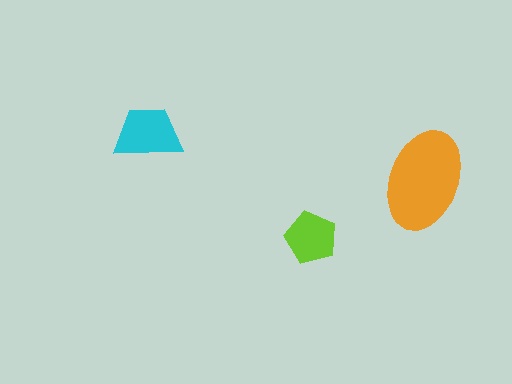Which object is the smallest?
The lime pentagon.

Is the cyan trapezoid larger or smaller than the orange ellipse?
Smaller.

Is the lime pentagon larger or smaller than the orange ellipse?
Smaller.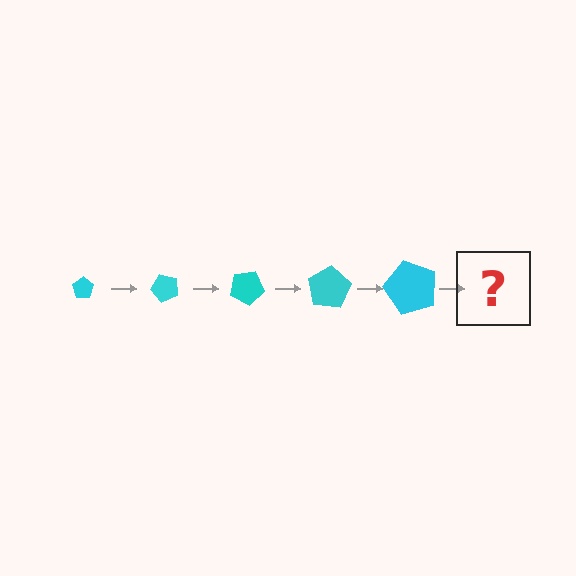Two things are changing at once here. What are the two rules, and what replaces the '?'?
The two rules are that the pentagon grows larger each step and it rotates 50 degrees each step. The '?' should be a pentagon, larger than the previous one and rotated 250 degrees from the start.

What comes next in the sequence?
The next element should be a pentagon, larger than the previous one and rotated 250 degrees from the start.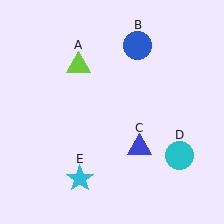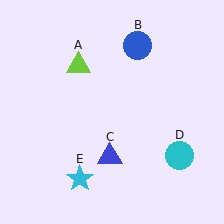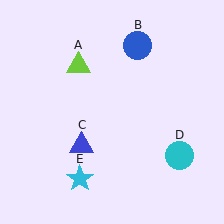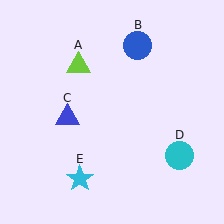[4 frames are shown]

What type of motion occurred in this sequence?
The blue triangle (object C) rotated clockwise around the center of the scene.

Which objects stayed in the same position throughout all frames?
Lime triangle (object A) and blue circle (object B) and cyan circle (object D) and cyan star (object E) remained stationary.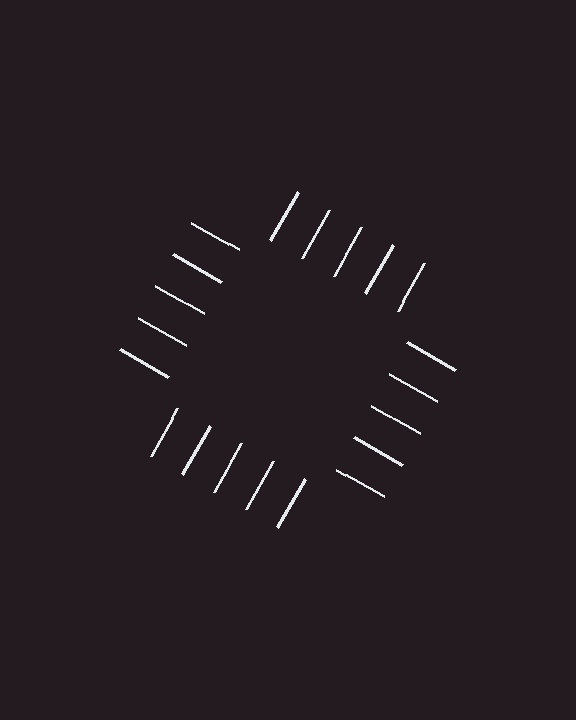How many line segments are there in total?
20 — 5 along each of the 4 edges.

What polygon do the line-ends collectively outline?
An illusory square — the line segments terminate on its edges but no continuous stroke is drawn.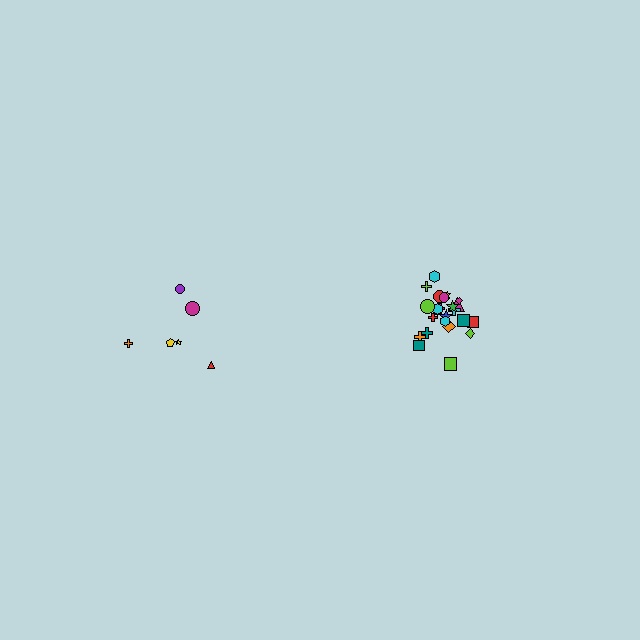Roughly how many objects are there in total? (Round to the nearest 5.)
Roughly 30 objects in total.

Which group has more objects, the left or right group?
The right group.